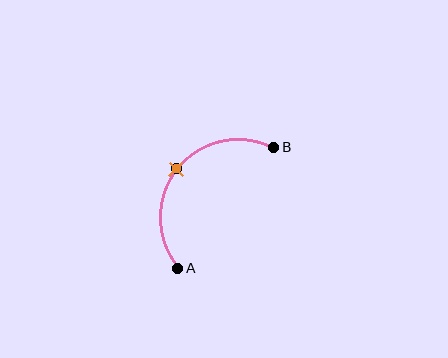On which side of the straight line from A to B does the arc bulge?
The arc bulges above and to the left of the straight line connecting A and B.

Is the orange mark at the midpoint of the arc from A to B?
Yes. The orange mark lies on the arc at equal arc-length from both A and B — it is the arc midpoint.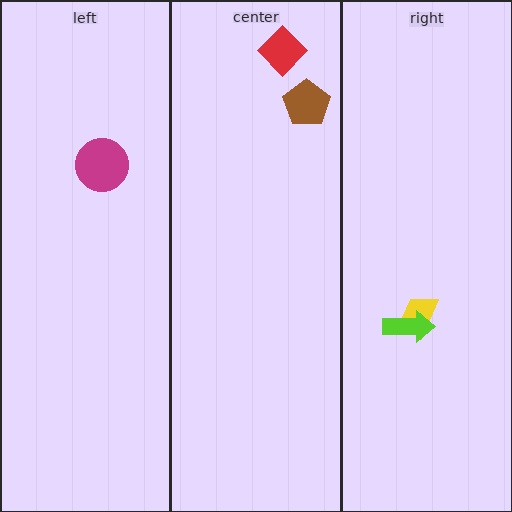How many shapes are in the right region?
2.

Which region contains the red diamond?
The center region.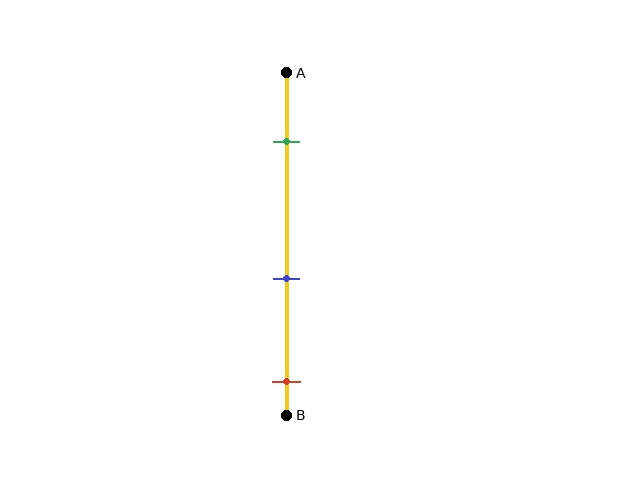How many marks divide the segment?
There are 3 marks dividing the segment.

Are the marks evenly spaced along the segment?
Yes, the marks are approximately evenly spaced.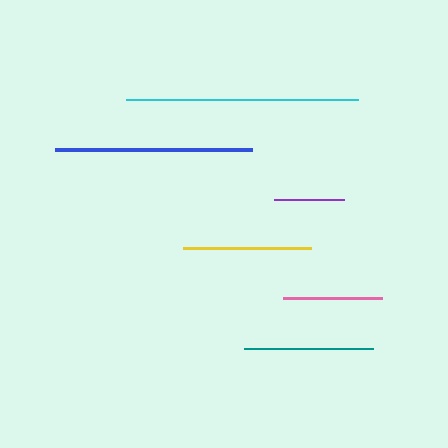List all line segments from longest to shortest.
From longest to shortest: cyan, blue, teal, yellow, pink, purple.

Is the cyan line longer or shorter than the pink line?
The cyan line is longer than the pink line.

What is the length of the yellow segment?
The yellow segment is approximately 128 pixels long.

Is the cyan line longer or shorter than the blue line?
The cyan line is longer than the blue line.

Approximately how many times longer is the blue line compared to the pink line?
The blue line is approximately 2.0 times the length of the pink line.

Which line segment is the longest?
The cyan line is the longest at approximately 232 pixels.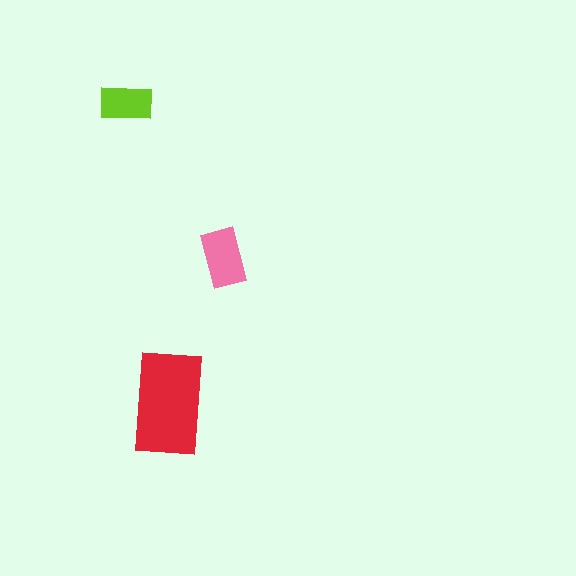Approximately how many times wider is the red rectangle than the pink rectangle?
About 2 times wider.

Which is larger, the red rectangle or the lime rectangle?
The red one.